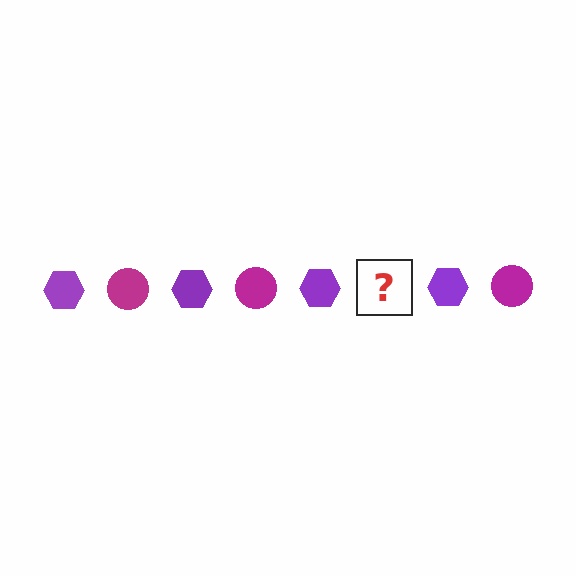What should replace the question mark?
The question mark should be replaced with a magenta circle.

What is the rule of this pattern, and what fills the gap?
The rule is that the pattern alternates between purple hexagon and magenta circle. The gap should be filled with a magenta circle.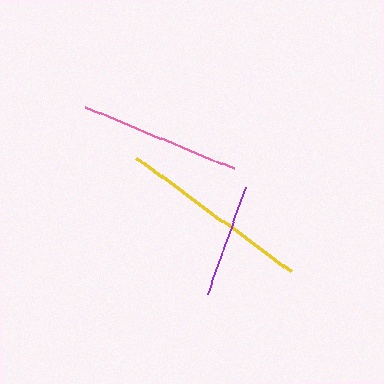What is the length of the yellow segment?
The yellow segment is approximately 192 pixels long.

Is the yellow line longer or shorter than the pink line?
The yellow line is longer than the pink line.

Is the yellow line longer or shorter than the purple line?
The yellow line is longer than the purple line.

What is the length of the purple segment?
The purple segment is approximately 114 pixels long.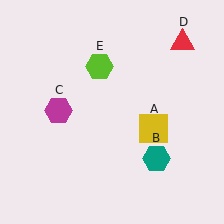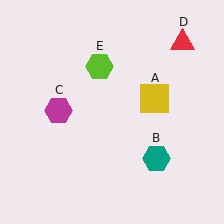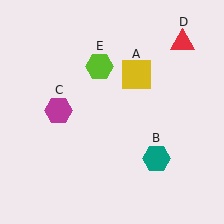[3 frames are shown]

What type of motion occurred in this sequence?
The yellow square (object A) rotated counterclockwise around the center of the scene.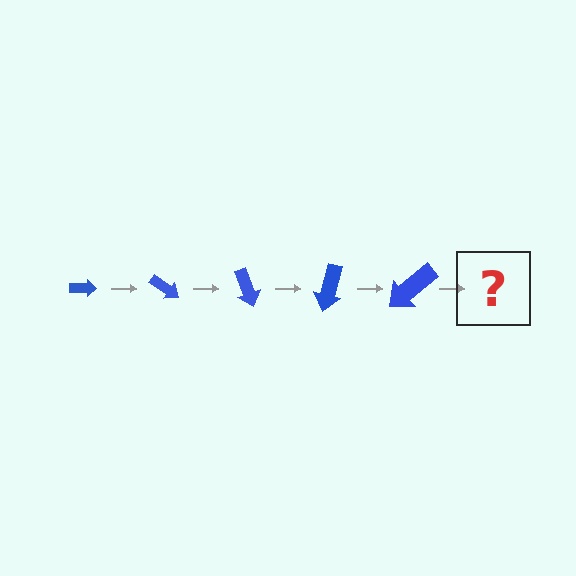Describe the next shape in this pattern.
It should be an arrow, larger than the previous one and rotated 175 degrees from the start.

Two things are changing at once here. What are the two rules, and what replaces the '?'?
The two rules are that the arrow grows larger each step and it rotates 35 degrees each step. The '?' should be an arrow, larger than the previous one and rotated 175 degrees from the start.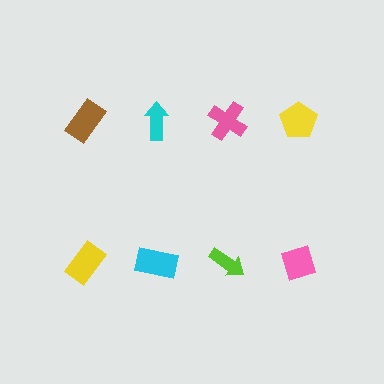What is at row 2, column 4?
A pink diamond.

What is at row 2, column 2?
A cyan rectangle.